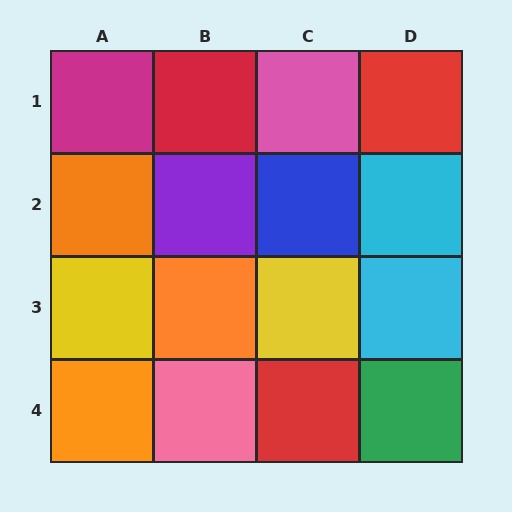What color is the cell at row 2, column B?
Purple.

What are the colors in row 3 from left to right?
Yellow, orange, yellow, cyan.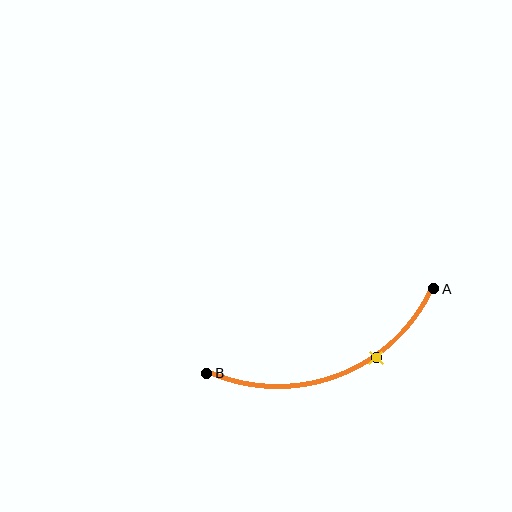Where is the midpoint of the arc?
The arc midpoint is the point on the curve farthest from the straight line joining A and B. It sits below that line.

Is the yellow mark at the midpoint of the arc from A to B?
No. The yellow mark lies on the arc but is closer to endpoint A. The arc midpoint would be at the point on the curve equidistant along the arc from both A and B.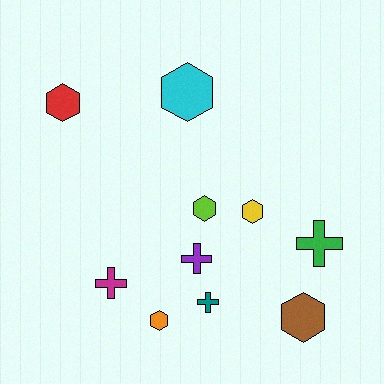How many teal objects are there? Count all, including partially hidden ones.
There is 1 teal object.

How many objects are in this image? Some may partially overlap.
There are 10 objects.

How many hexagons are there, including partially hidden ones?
There are 6 hexagons.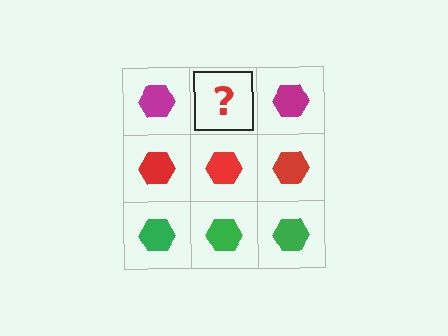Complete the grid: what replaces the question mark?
The question mark should be replaced with a magenta hexagon.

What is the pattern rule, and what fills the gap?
The rule is that each row has a consistent color. The gap should be filled with a magenta hexagon.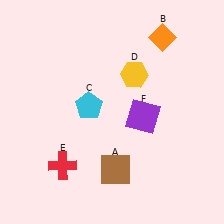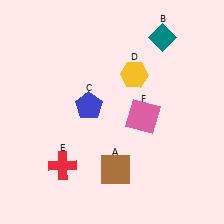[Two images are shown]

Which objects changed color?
B changed from orange to teal. C changed from cyan to blue. F changed from purple to pink.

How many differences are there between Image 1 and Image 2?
There are 3 differences between the two images.